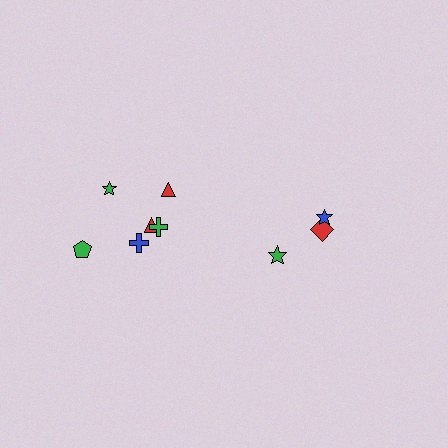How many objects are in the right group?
There are 3 objects.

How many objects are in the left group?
There are 6 objects.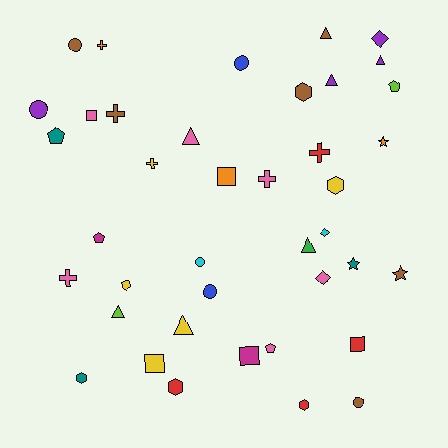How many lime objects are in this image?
There are 2 lime objects.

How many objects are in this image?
There are 40 objects.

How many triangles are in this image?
There are 7 triangles.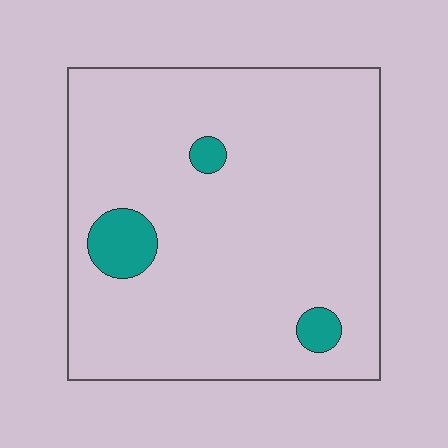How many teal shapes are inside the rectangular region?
3.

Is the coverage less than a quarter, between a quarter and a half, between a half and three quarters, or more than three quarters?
Less than a quarter.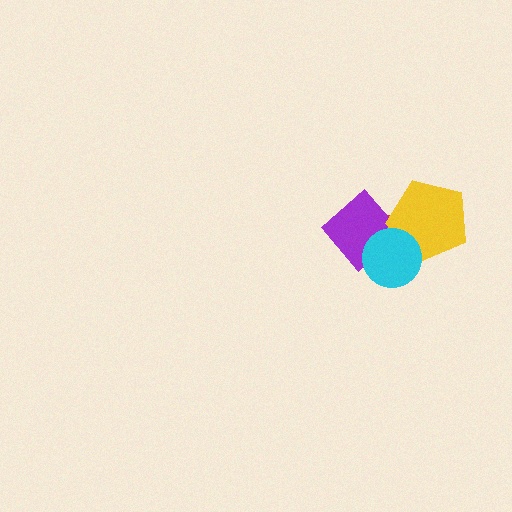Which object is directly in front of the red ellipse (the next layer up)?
The purple diamond is directly in front of the red ellipse.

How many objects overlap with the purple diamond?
2 objects overlap with the purple diamond.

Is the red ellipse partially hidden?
Yes, it is partially covered by another shape.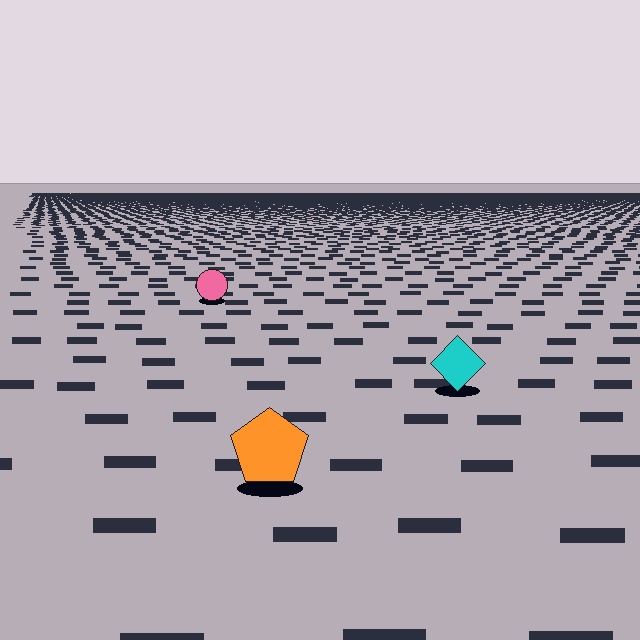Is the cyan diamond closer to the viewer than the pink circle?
Yes. The cyan diamond is closer — you can tell from the texture gradient: the ground texture is coarser near it.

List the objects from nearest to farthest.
From nearest to farthest: the orange pentagon, the cyan diamond, the pink circle.